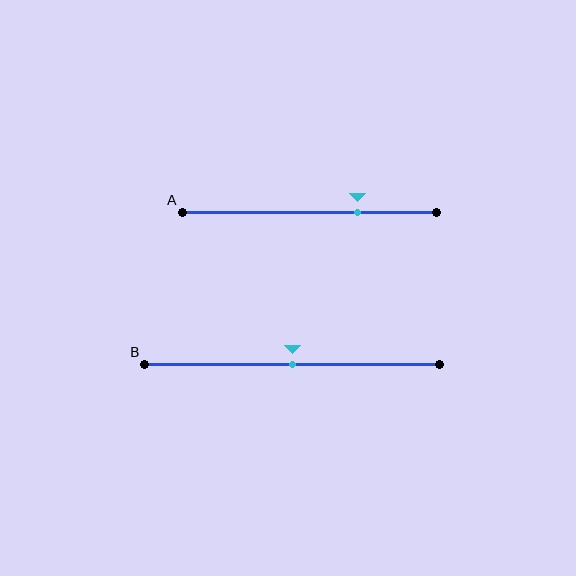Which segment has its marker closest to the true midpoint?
Segment B has its marker closest to the true midpoint.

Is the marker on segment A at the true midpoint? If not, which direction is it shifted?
No, the marker on segment A is shifted to the right by about 19% of the segment length.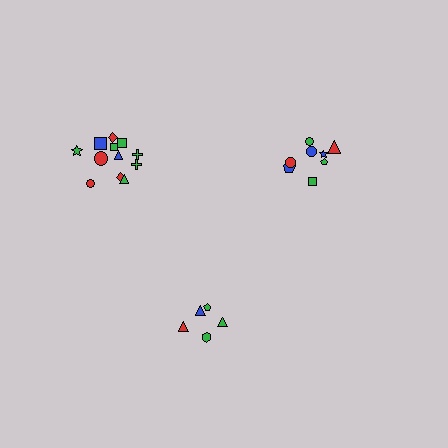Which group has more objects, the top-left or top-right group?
The top-left group.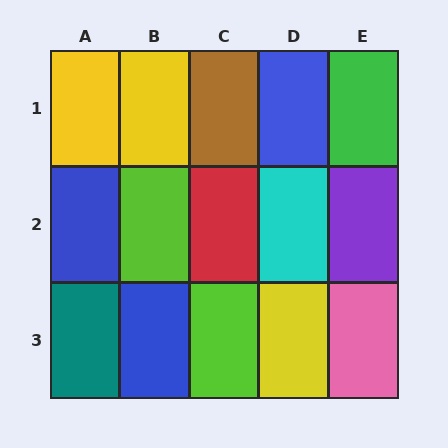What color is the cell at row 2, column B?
Lime.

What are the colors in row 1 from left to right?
Yellow, yellow, brown, blue, green.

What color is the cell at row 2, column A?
Blue.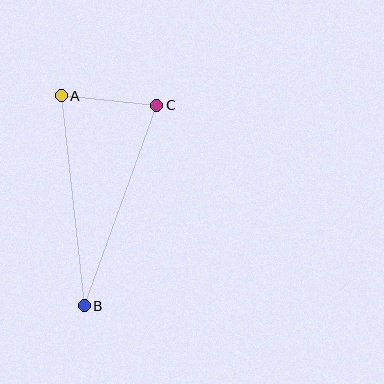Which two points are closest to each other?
Points A and C are closest to each other.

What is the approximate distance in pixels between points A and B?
The distance between A and B is approximately 212 pixels.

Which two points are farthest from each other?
Points B and C are farthest from each other.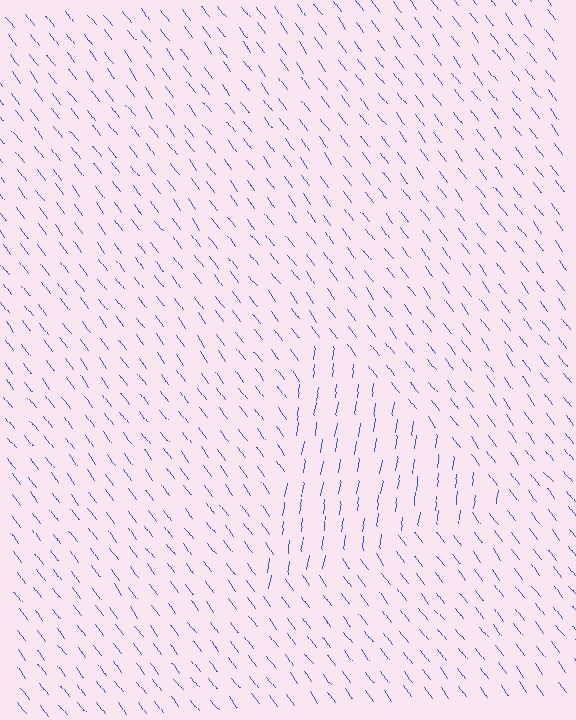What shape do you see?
I see a triangle.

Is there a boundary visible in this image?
Yes, there is a texture boundary formed by a change in line orientation.